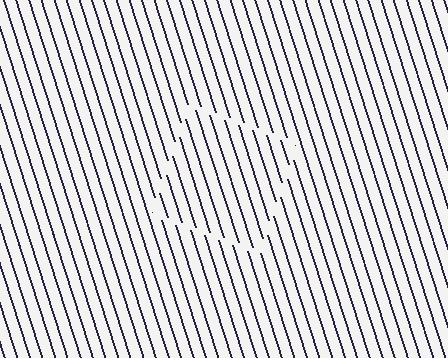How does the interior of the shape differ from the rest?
The interior of the shape contains the same grating, shifted by half a period — the contour is defined by the phase discontinuity where line-ends from the inner and outer gratings abut.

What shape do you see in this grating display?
An illusory square. The interior of the shape contains the same grating, shifted by half a period — the contour is defined by the phase discontinuity where line-ends from the inner and outer gratings abut.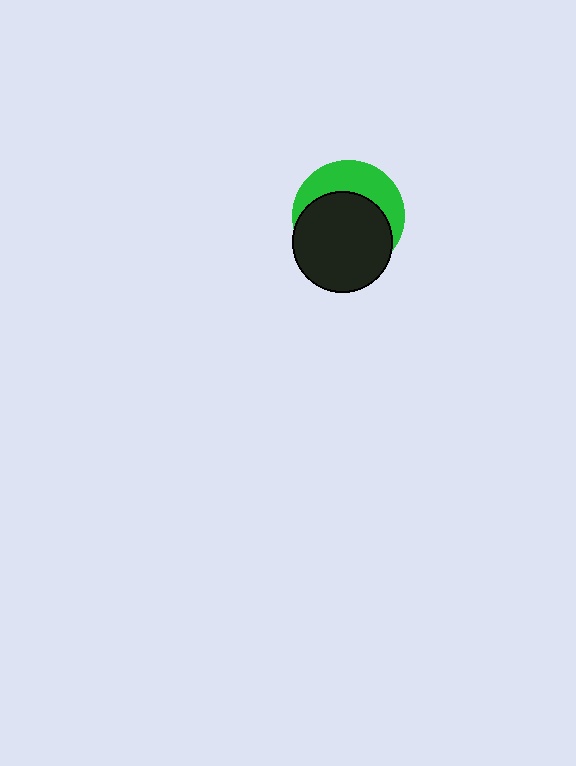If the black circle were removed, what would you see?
You would see the complete green circle.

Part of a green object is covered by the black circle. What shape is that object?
It is a circle.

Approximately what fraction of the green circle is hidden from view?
Roughly 62% of the green circle is hidden behind the black circle.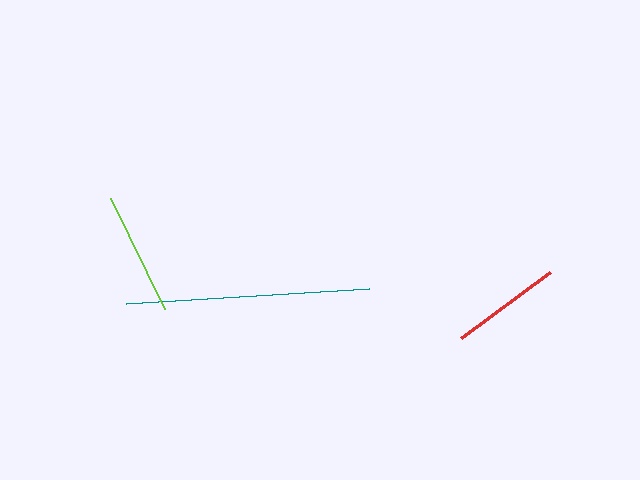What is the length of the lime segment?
The lime segment is approximately 124 pixels long.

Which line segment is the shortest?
The red line is the shortest at approximately 111 pixels.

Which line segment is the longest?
The teal line is the longest at approximately 244 pixels.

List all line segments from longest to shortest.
From longest to shortest: teal, lime, red.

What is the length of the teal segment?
The teal segment is approximately 244 pixels long.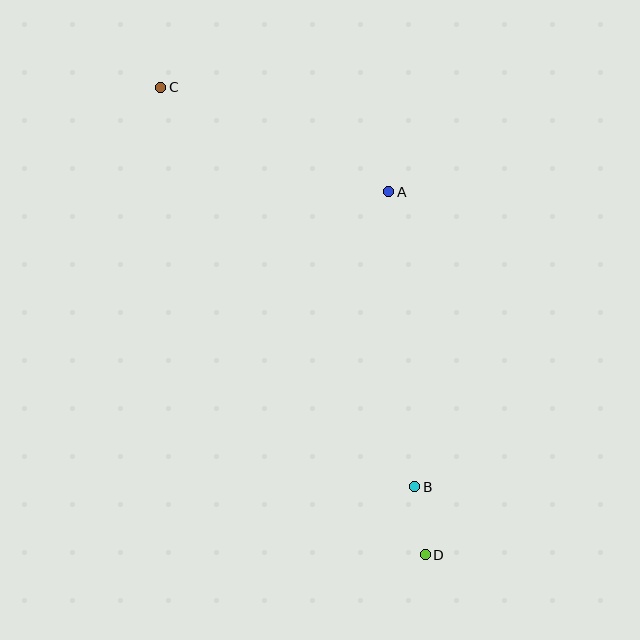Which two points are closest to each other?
Points B and D are closest to each other.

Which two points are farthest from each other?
Points C and D are farthest from each other.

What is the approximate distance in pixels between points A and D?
The distance between A and D is approximately 365 pixels.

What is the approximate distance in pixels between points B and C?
The distance between B and C is approximately 473 pixels.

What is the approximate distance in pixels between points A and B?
The distance between A and B is approximately 296 pixels.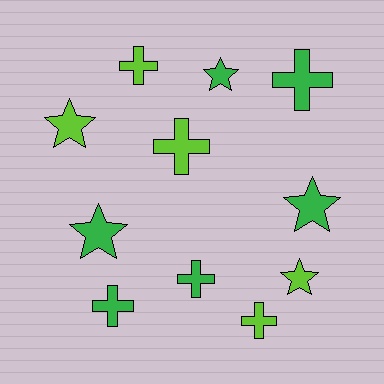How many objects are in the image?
There are 11 objects.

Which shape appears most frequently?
Cross, with 6 objects.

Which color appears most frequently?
Green, with 6 objects.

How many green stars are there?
There are 3 green stars.